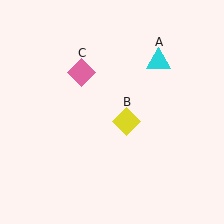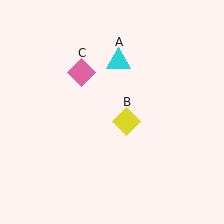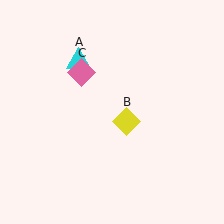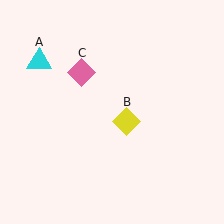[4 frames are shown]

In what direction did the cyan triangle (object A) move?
The cyan triangle (object A) moved left.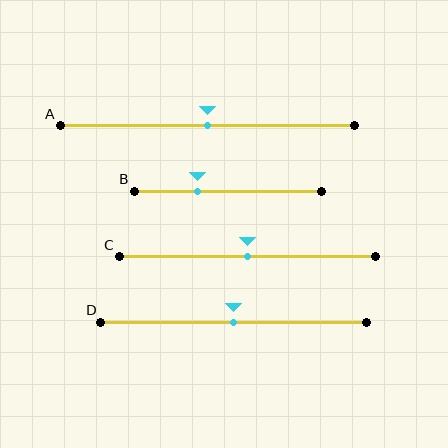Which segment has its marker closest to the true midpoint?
Segment A has its marker closest to the true midpoint.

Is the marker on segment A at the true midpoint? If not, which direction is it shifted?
Yes, the marker on segment A is at the true midpoint.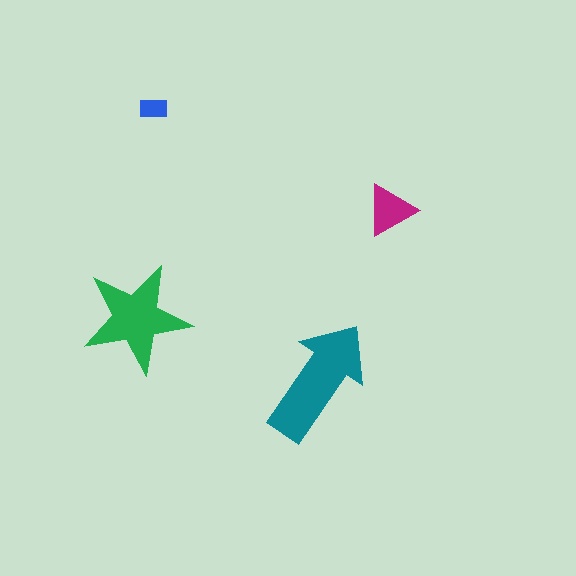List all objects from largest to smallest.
The teal arrow, the green star, the magenta triangle, the blue rectangle.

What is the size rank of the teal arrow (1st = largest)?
1st.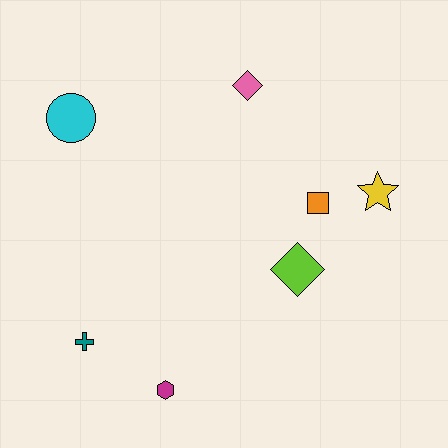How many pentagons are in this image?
There are no pentagons.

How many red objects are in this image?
There are no red objects.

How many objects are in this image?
There are 7 objects.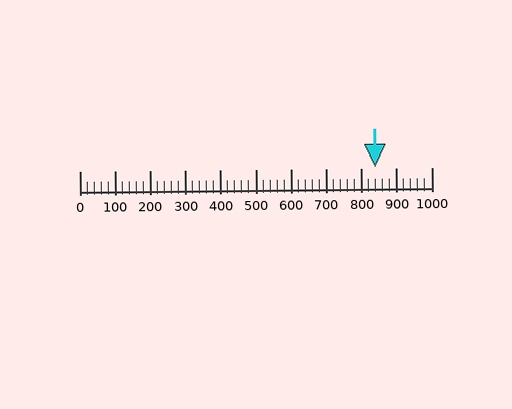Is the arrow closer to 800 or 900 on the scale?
The arrow is closer to 800.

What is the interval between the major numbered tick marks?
The major tick marks are spaced 100 units apart.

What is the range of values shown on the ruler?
The ruler shows values from 0 to 1000.